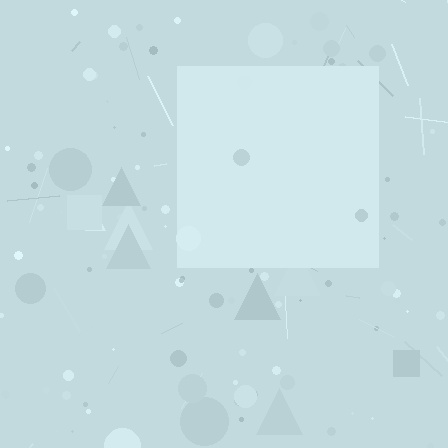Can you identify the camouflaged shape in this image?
The camouflaged shape is a square.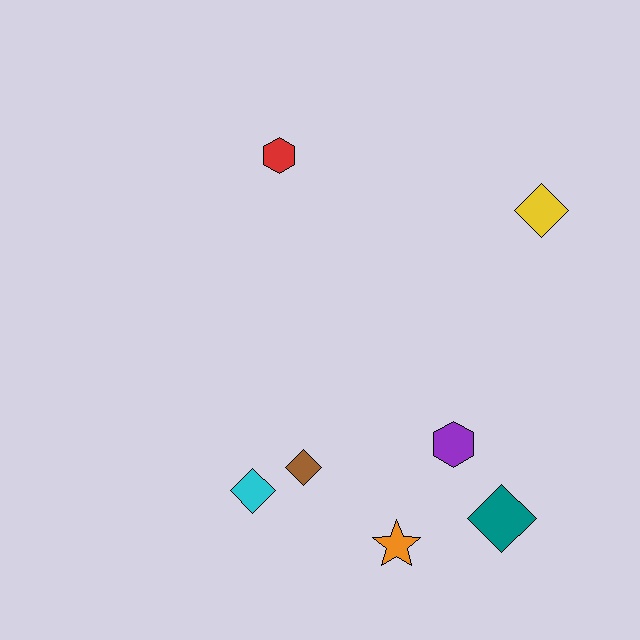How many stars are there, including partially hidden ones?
There is 1 star.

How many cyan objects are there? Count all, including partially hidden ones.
There is 1 cyan object.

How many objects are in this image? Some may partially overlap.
There are 7 objects.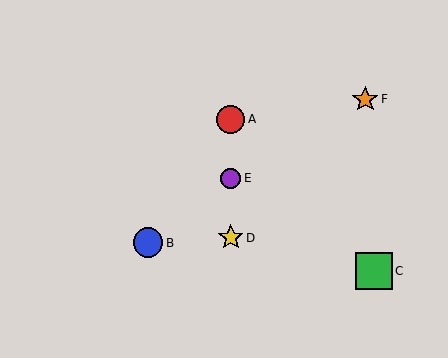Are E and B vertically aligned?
No, E is at x≈231 and B is at x≈148.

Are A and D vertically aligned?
Yes, both are at x≈231.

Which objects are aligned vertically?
Objects A, D, E are aligned vertically.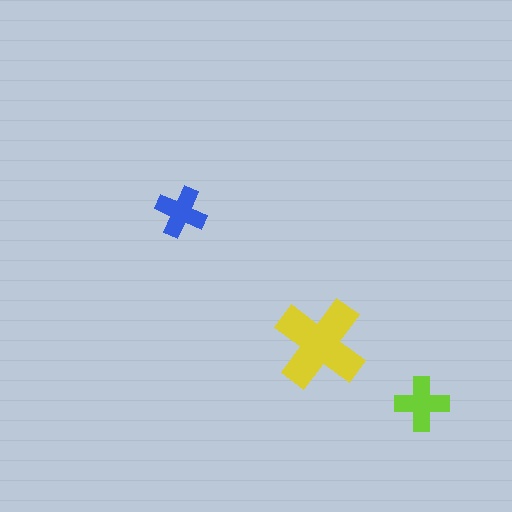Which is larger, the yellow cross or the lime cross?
The yellow one.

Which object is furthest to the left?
The blue cross is leftmost.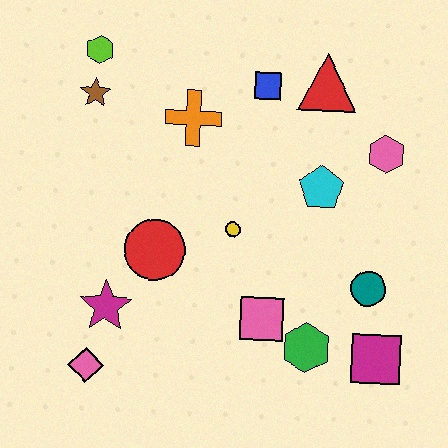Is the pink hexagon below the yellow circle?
No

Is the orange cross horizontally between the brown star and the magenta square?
Yes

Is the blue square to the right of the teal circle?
No